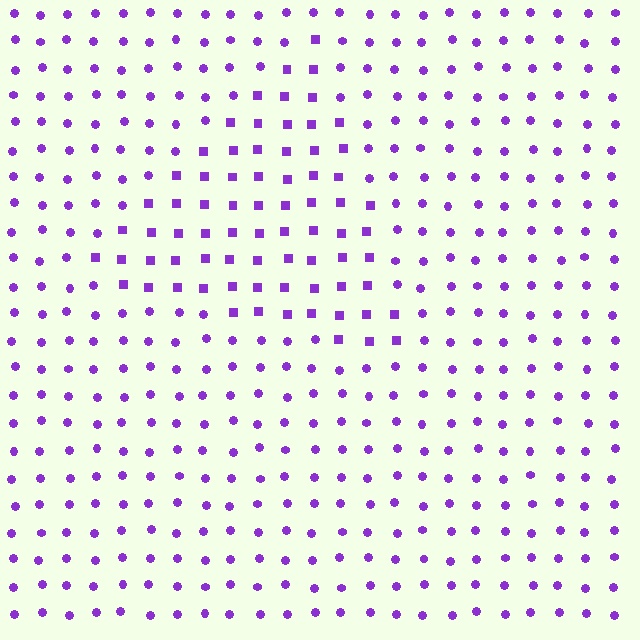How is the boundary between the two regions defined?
The boundary is defined by a change in element shape: squares inside vs. circles outside. All elements share the same color and spacing.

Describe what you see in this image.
The image is filled with small purple elements arranged in a uniform grid. A triangle-shaped region contains squares, while the surrounding area contains circles. The boundary is defined purely by the change in element shape.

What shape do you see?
I see a triangle.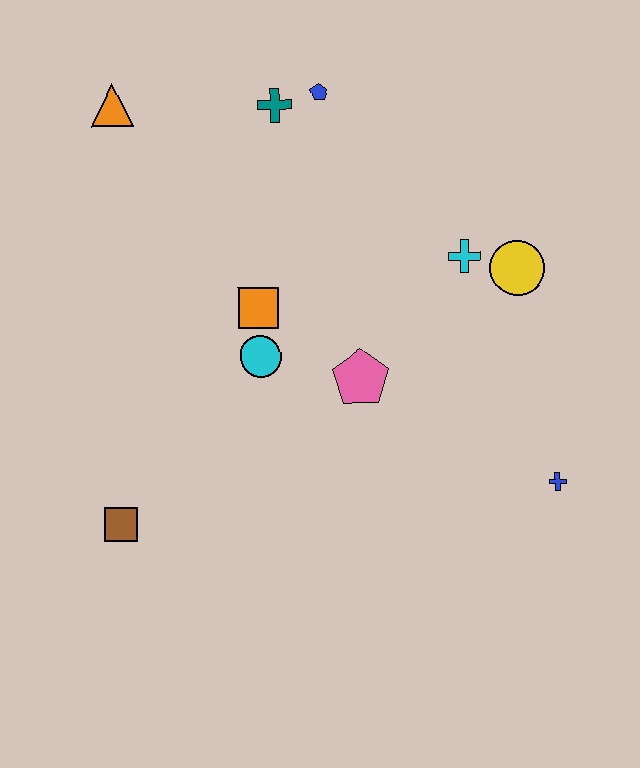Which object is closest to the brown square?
The cyan circle is closest to the brown square.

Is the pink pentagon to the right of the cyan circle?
Yes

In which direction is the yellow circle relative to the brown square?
The yellow circle is to the right of the brown square.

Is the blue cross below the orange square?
Yes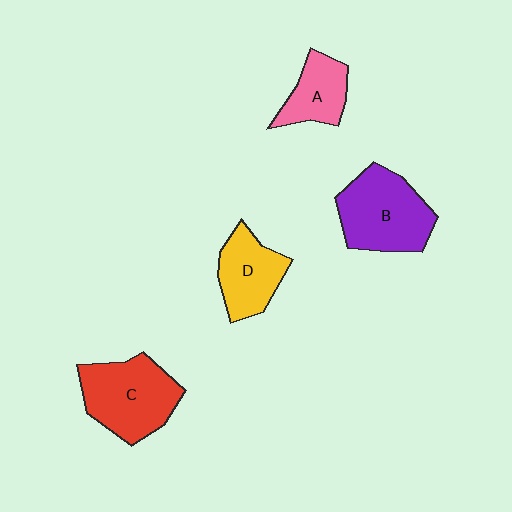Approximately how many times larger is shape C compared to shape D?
Approximately 1.4 times.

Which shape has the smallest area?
Shape A (pink).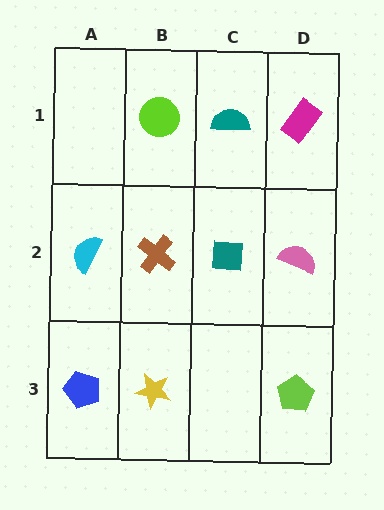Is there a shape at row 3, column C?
No, that cell is empty.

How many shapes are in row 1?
3 shapes.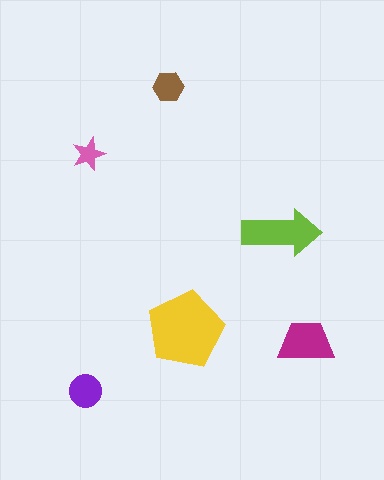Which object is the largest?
The yellow pentagon.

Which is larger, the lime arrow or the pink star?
The lime arrow.